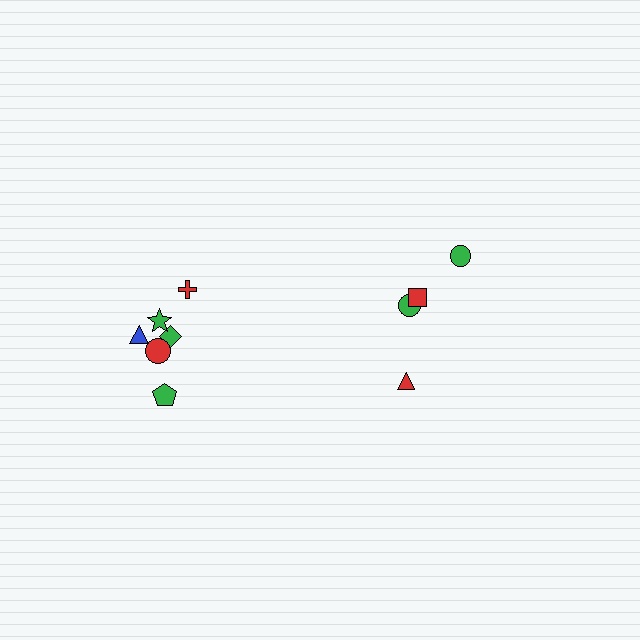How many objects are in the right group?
There are 4 objects.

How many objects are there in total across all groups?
There are 10 objects.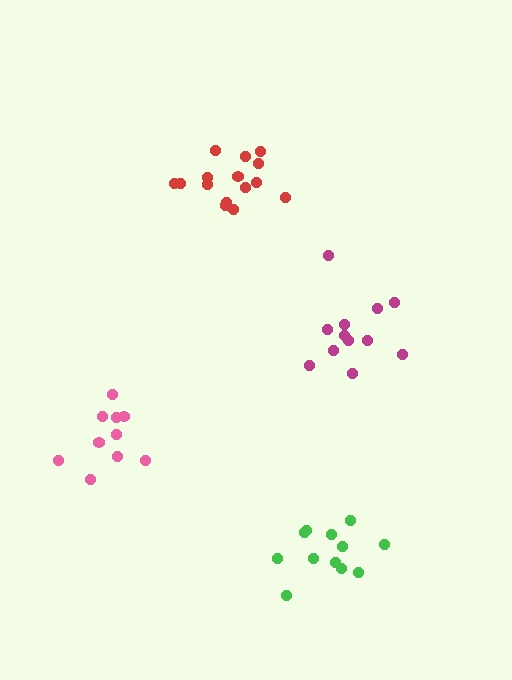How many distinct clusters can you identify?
There are 4 distinct clusters.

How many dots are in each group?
Group 1: 12 dots, Group 2: 15 dots, Group 3: 10 dots, Group 4: 12 dots (49 total).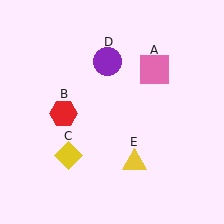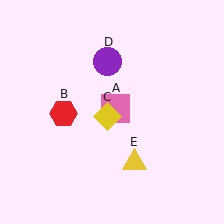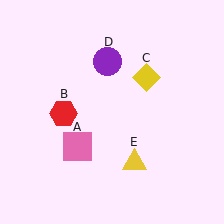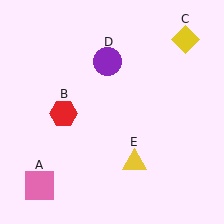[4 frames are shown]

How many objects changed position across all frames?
2 objects changed position: pink square (object A), yellow diamond (object C).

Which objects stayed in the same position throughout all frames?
Red hexagon (object B) and purple circle (object D) and yellow triangle (object E) remained stationary.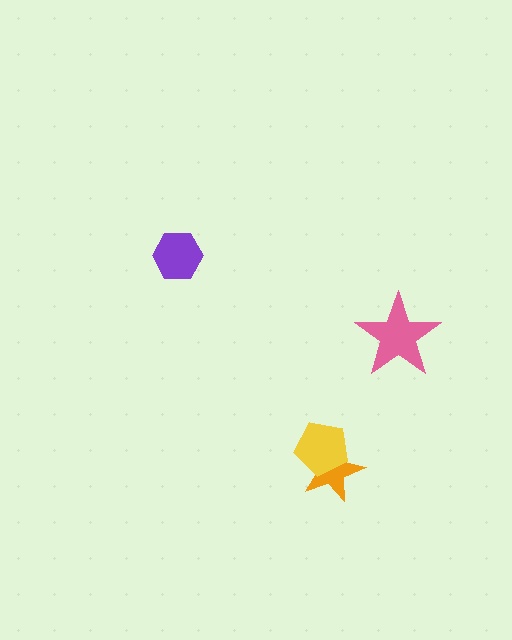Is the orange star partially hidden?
Yes, it is partially covered by another shape.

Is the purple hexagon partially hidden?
No, no other shape covers it.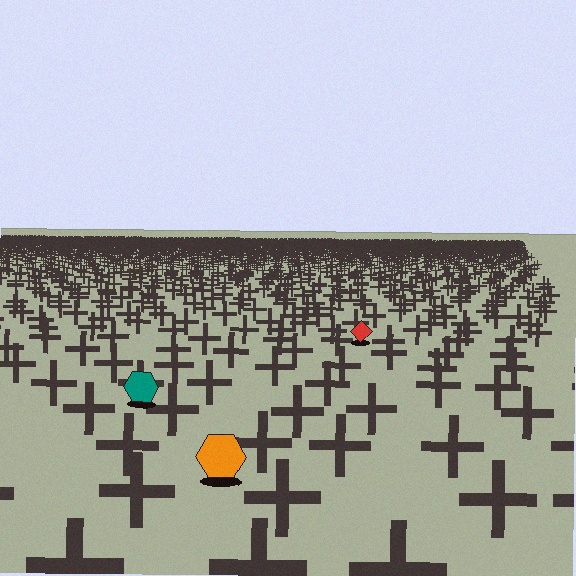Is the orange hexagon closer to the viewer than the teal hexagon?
Yes. The orange hexagon is closer — you can tell from the texture gradient: the ground texture is coarser near it.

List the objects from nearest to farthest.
From nearest to farthest: the orange hexagon, the teal hexagon, the red diamond.